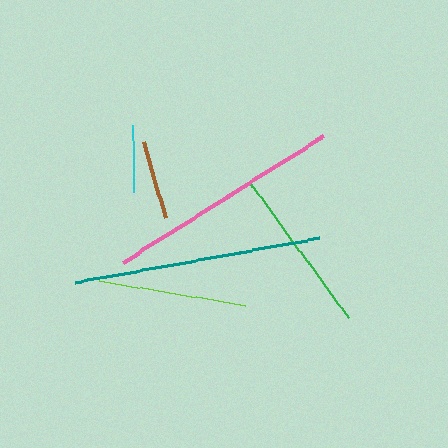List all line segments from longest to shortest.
From longest to shortest: teal, pink, green, lime, brown, cyan.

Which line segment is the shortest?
The cyan line is the shortest at approximately 67 pixels.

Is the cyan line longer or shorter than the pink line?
The pink line is longer than the cyan line.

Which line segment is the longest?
The teal line is the longest at approximately 248 pixels.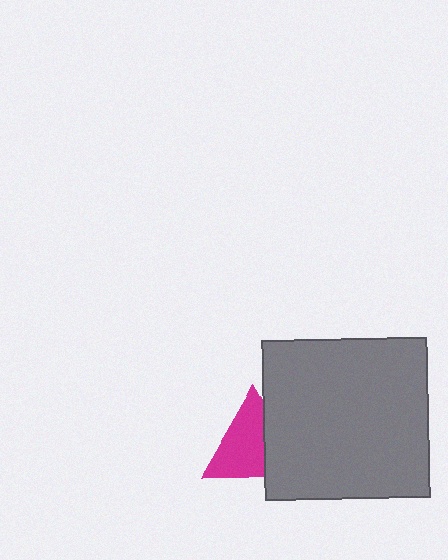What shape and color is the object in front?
The object in front is a gray rectangle.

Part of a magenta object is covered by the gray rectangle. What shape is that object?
It is a triangle.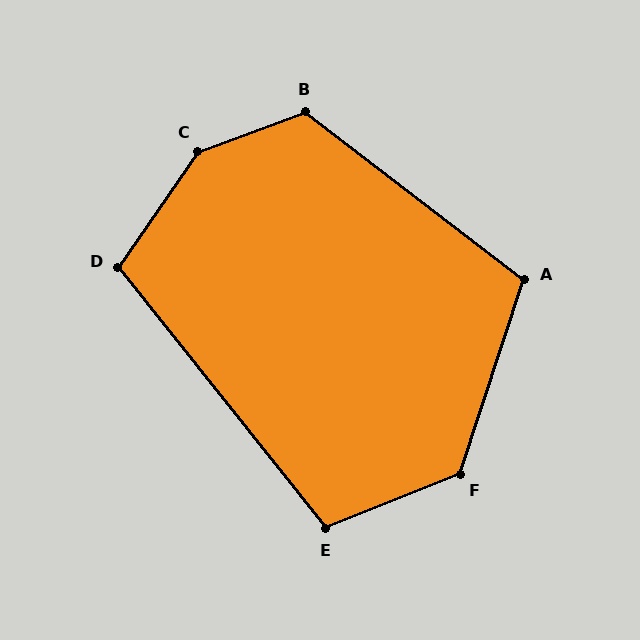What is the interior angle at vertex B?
Approximately 123 degrees (obtuse).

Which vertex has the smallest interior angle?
E, at approximately 107 degrees.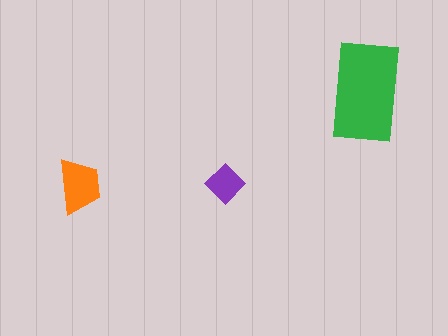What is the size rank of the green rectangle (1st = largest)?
1st.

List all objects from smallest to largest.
The purple diamond, the orange trapezoid, the green rectangle.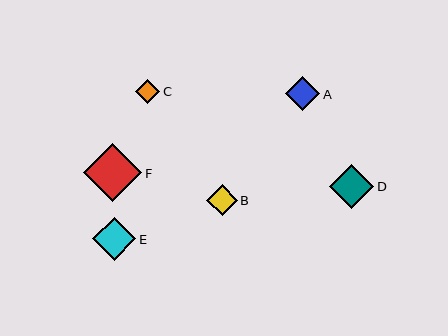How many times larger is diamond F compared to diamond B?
Diamond F is approximately 1.9 times the size of diamond B.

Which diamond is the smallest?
Diamond C is the smallest with a size of approximately 24 pixels.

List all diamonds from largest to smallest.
From largest to smallest: F, D, E, A, B, C.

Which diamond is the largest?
Diamond F is the largest with a size of approximately 58 pixels.